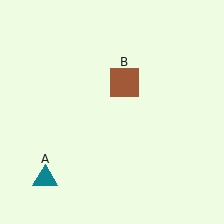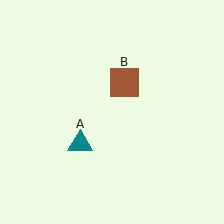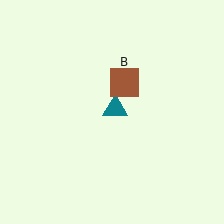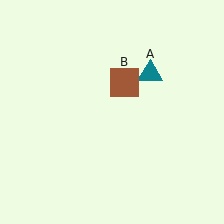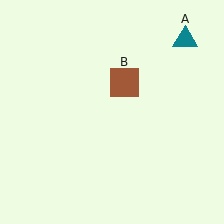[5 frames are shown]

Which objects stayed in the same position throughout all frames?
Brown square (object B) remained stationary.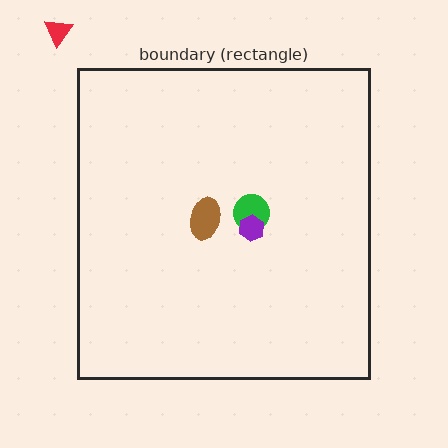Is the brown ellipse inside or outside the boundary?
Inside.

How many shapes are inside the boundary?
3 inside, 1 outside.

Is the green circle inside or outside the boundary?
Inside.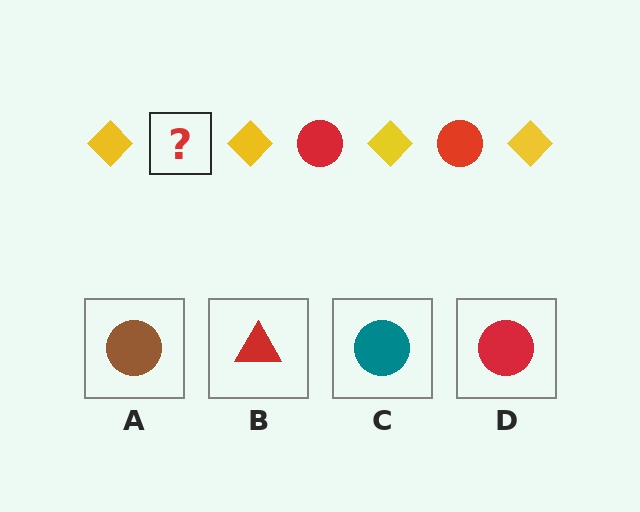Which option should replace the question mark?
Option D.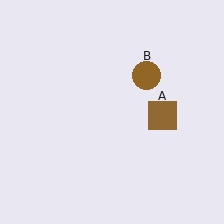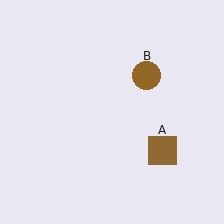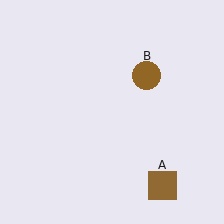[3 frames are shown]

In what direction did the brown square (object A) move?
The brown square (object A) moved down.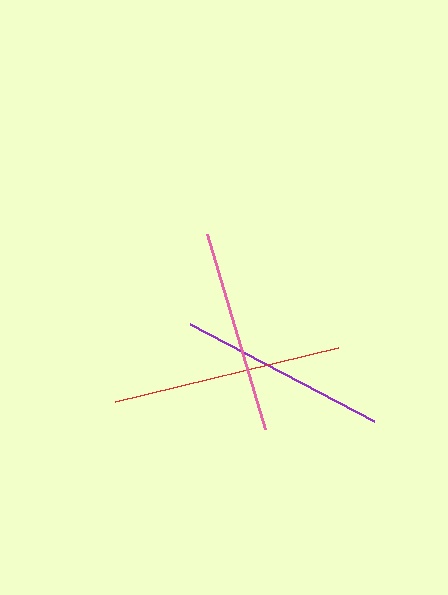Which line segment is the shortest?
The pink line is the shortest at approximately 204 pixels.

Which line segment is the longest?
The red line is the longest at approximately 230 pixels.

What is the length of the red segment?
The red segment is approximately 230 pixels long.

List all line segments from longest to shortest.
From longest to shortest: red, purple, pink.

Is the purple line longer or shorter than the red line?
The red line is longer than the purple line.